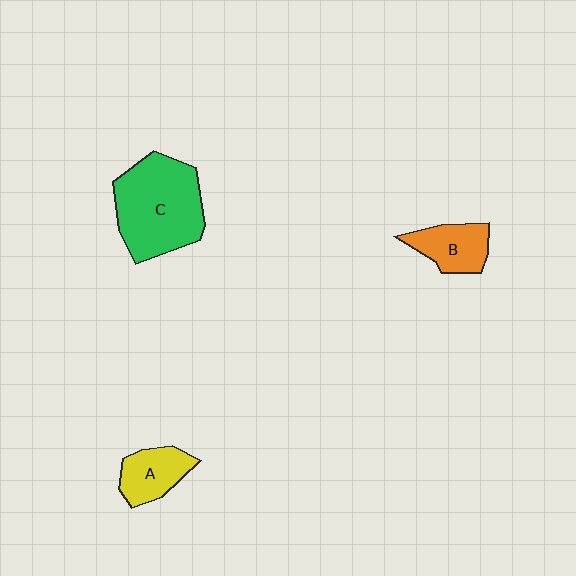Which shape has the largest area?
Shape C (green).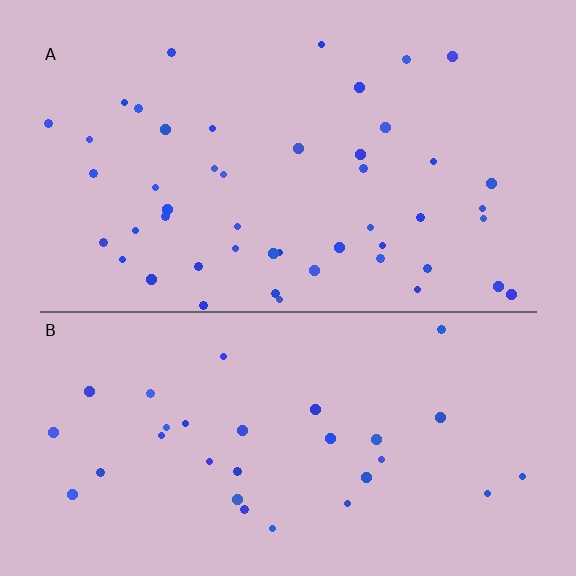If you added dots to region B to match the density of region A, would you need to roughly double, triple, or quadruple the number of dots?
Approximately double.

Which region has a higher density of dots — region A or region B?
A (the top).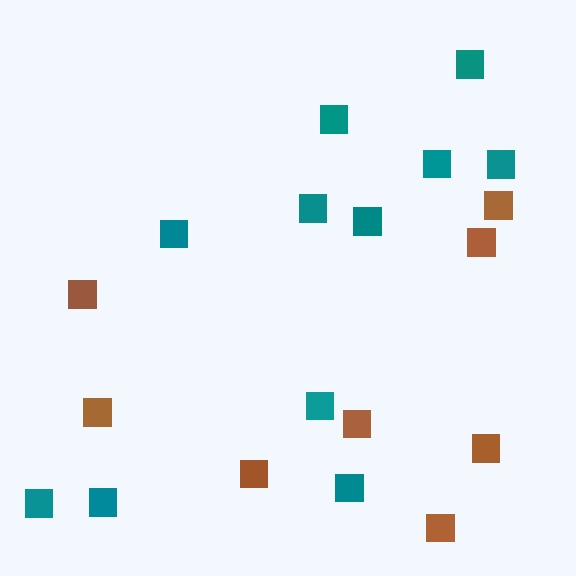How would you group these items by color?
There are 2 groups: one group of brown squares (8) and one group of teal squares (11).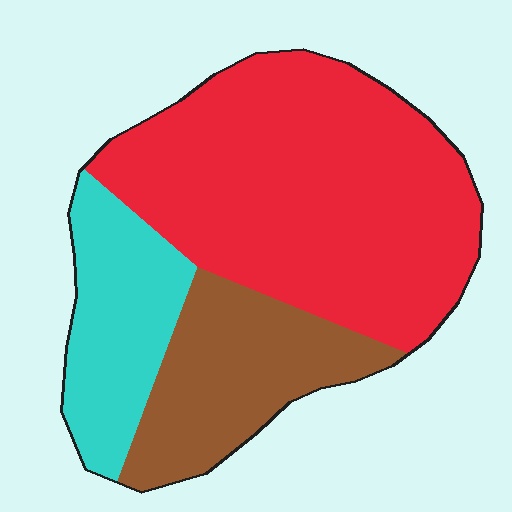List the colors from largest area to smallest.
From largest to smallest: red, brown, cyan.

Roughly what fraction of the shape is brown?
Brown covers 23% of the shape.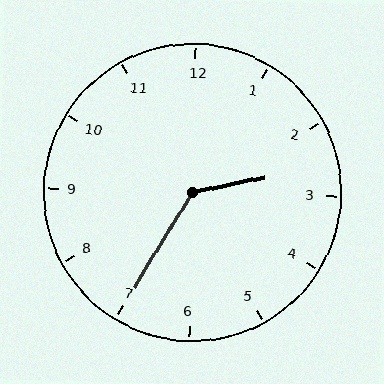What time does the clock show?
2:35.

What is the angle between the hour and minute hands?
Approximately 132 degrees.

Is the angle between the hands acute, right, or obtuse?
It is obtuse.